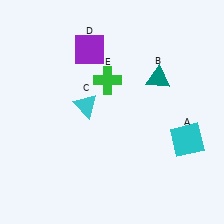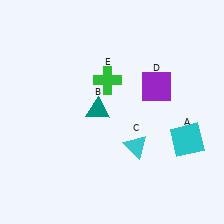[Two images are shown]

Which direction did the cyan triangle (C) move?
The cyan triangle (C) moved right.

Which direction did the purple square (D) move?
The purple square (D) moved right.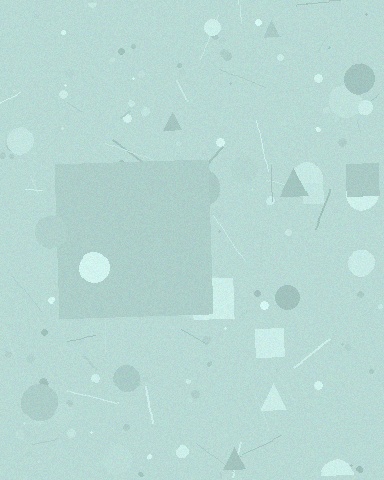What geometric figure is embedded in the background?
A square is embedded in the background.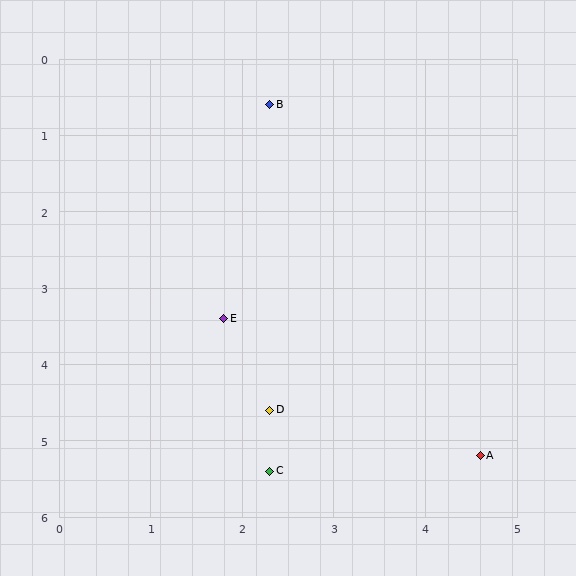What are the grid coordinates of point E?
Point E is at approximately (1.8, 3.4).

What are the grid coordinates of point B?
Point B is at approximately (2.3, 0.6).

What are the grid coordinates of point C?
Point C is at approximately (2.3, 5.4).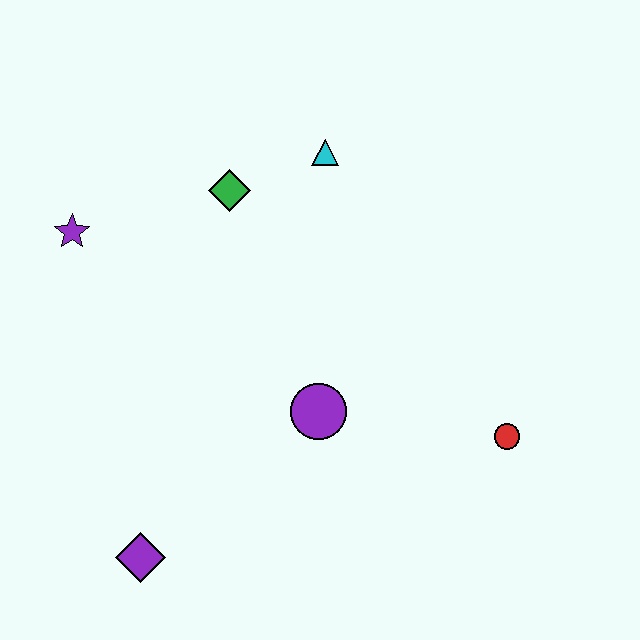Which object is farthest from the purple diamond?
The cyan triangle is farthest from the purple diamond.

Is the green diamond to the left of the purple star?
No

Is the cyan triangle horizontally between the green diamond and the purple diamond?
No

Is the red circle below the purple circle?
Yes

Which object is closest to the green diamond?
The cyan triangle is closest to the green diamond.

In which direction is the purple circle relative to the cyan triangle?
The purple circle is below the cyan triangle.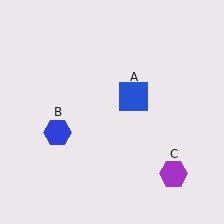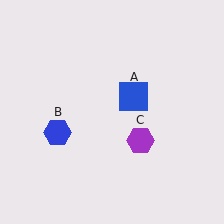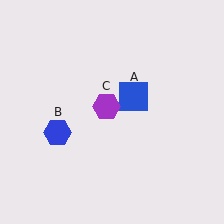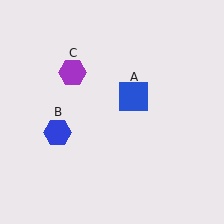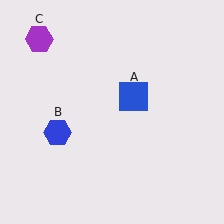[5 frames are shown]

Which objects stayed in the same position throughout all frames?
Blue square (object A) and blue hexagon (object B) remained stationary.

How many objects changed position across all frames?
1 object changed position: purple hexagon (object C).